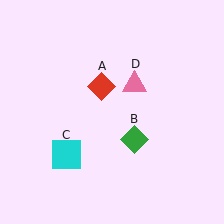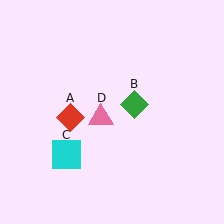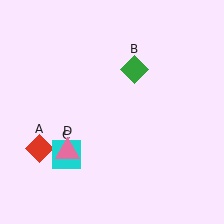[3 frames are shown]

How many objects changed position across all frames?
3 objects changed position: red diamond (object A), green diamond (object B), pink triangle (object D).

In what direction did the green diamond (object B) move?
The green diamond (object B) moved up.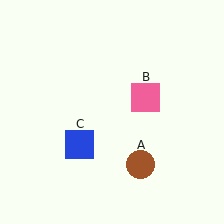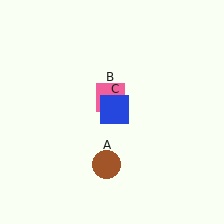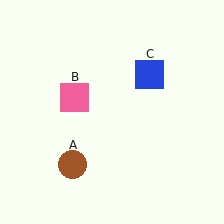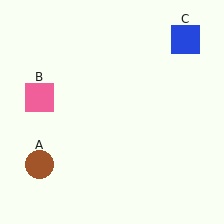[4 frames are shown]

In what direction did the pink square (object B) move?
The pink square (object B) moved left.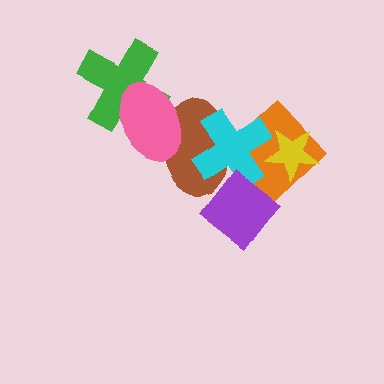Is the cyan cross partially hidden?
Yes, it is partially covered by another shape.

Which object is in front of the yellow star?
The cyan cross is in front of the yellow star.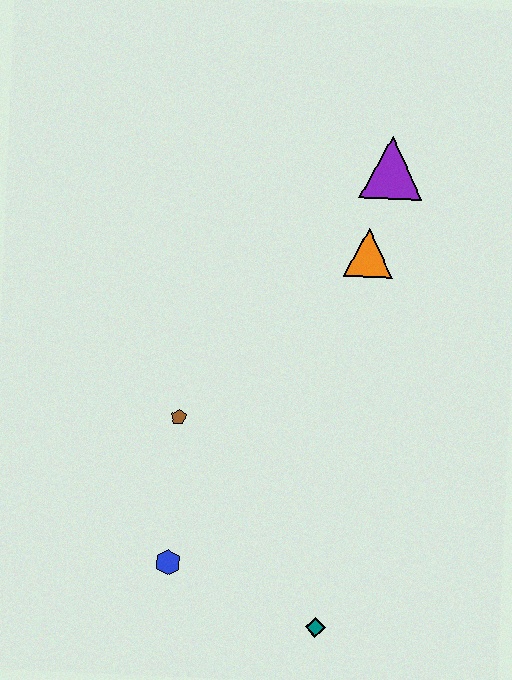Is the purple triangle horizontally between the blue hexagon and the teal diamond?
No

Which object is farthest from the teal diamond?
The purple triangle is farthest from the teal diamond.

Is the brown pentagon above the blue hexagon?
Yes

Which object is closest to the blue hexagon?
The brown pentagon is closest to the blue hexagon.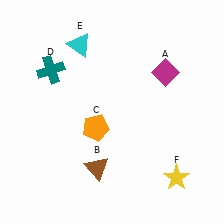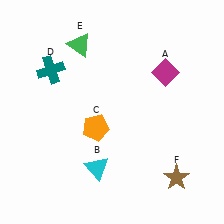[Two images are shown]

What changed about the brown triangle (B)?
In Image 1, B is brown. In Image 2, it changed to cyan.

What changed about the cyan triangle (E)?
In Image 1, E is cyan. In Image 2, it changed to green.